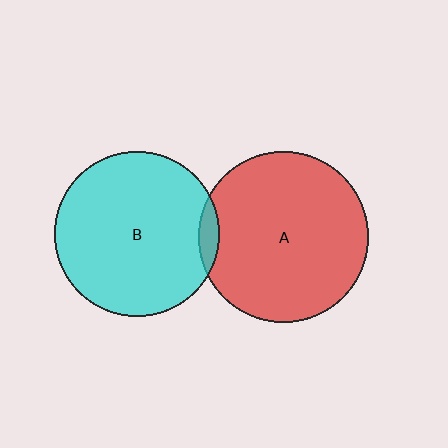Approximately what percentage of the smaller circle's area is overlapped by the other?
Approximately 5%.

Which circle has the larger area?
Circle A (red).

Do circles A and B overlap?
Yes.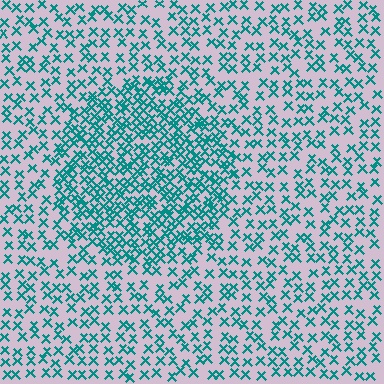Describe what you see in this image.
The image contains small teal elements arranged at two different densities. A circle-shaped region is visible where the elements are more densely packed than the surrounding area.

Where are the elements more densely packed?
The elements are more densely packed inside the circle boundary.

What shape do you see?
I see a circle.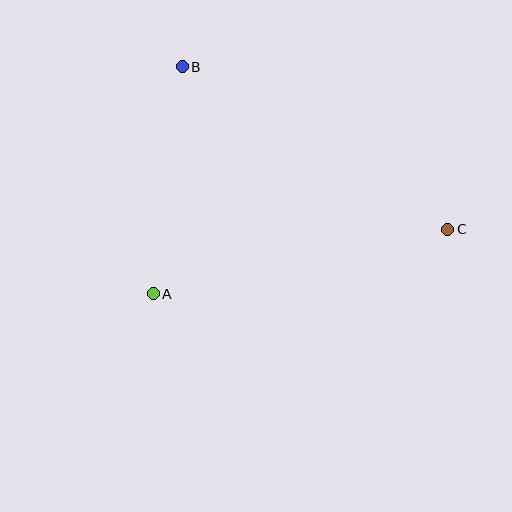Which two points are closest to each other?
Points A and B are closest to each other.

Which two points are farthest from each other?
Points B and C are farthest from each other.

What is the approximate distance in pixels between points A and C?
The distance between A and C is approximately 302 pixels.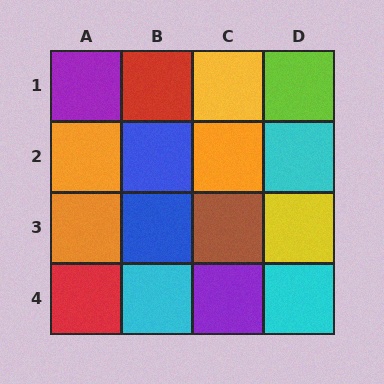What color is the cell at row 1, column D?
Lime.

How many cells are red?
2 cells are red.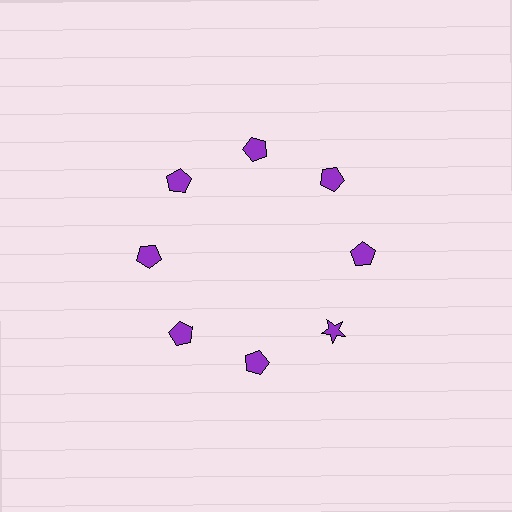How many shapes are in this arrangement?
There are 8 shapes arranged in a ring pattern.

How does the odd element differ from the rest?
It has a different shape: star instead of pentagon.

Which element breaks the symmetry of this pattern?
The purple star at roughly the 4 o'clock position breaks the symmetry. All other shapes are purple pentagons.